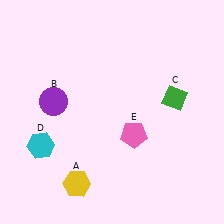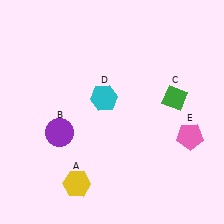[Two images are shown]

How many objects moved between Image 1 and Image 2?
3 objects moved between the two images.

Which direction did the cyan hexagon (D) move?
The cyan hexagon (D) moved right.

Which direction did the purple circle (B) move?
The purple circle (B) moved down.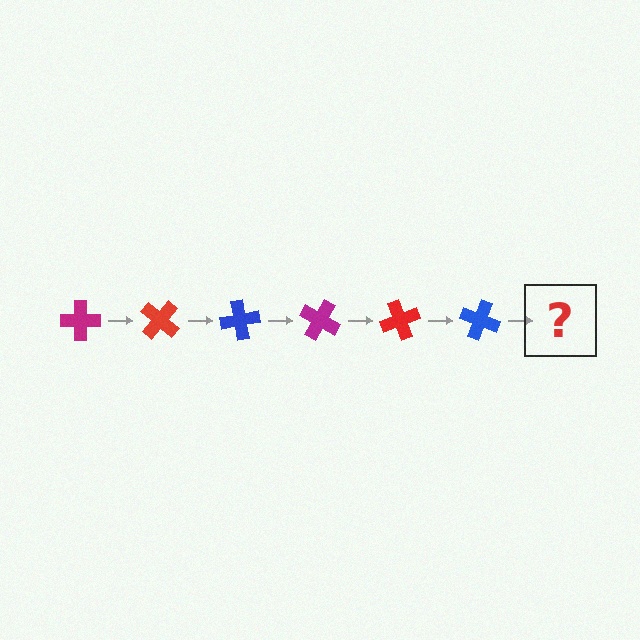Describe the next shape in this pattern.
It should be a magenta cross, rotated 240 degrees from the start.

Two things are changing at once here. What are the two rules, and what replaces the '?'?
The two rules are that it rotates 40 degrees each step and the color cycles through magenta, red, and blue. The '?' should be a magenta cross, rotated 240 degrees from the start.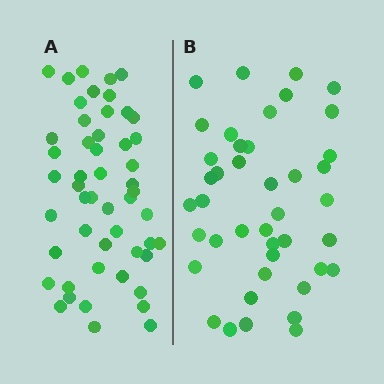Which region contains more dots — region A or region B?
Region A (the left region) has more dots.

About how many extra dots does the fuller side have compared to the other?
Region A has roughly 8 or so more dots than region B.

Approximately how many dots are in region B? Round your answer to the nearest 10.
About 40 dots. (The exact count is 42, which rounds to 40.)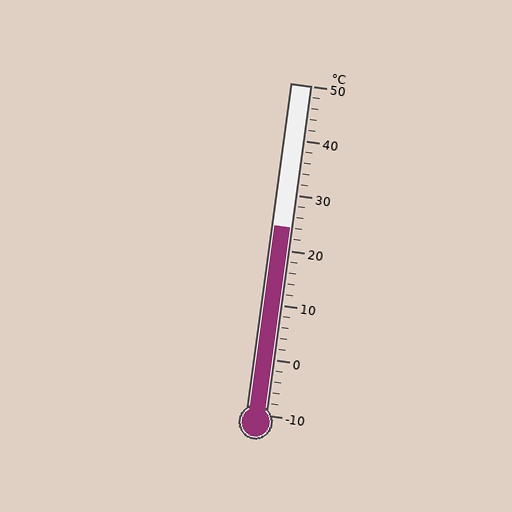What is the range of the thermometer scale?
The thermometer scale ranges from -10°C to 50°C.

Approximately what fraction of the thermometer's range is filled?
The thermometer is filled to approximately 55% of its range.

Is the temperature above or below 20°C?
The temperature is above 20°C.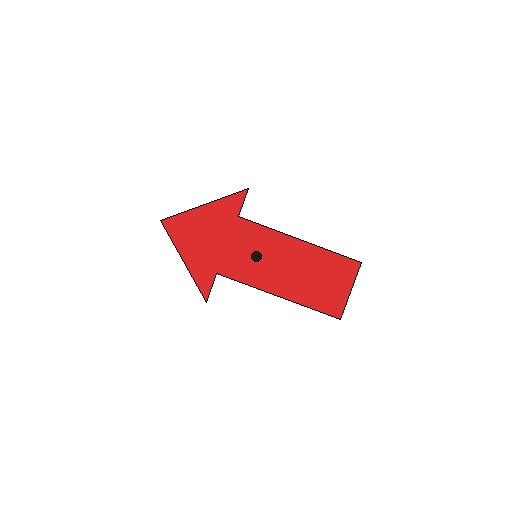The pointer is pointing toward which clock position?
Roughly 10 o'clock.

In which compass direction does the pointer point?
West.